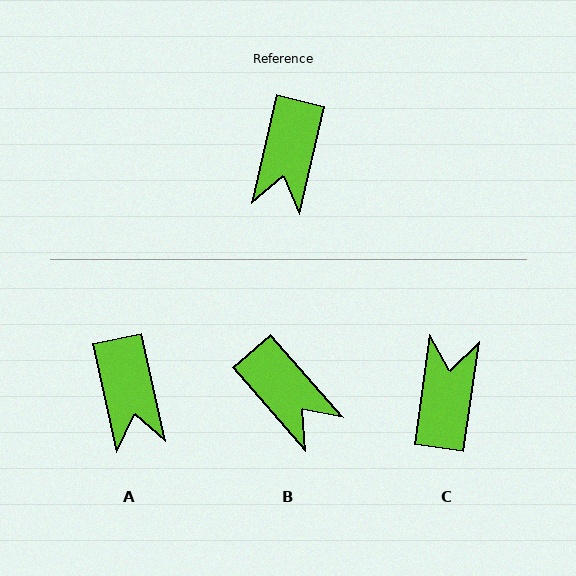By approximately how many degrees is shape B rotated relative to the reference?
Approximately 54 degrees counter-clockwise.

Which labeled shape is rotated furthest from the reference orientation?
C, about 175 degrees away.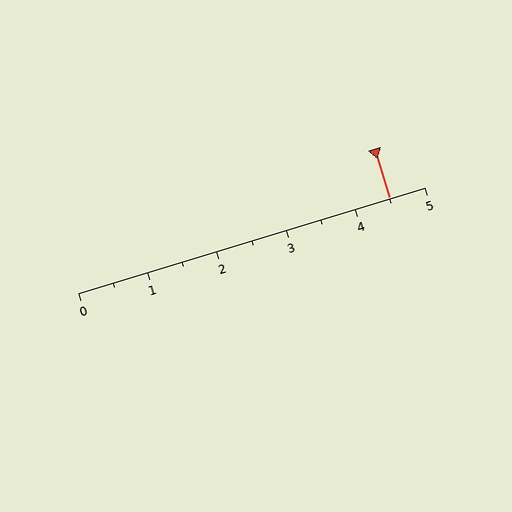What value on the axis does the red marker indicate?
The marker indicates approximately 4.5.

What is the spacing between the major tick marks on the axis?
The major ticks are spaced 1 apart.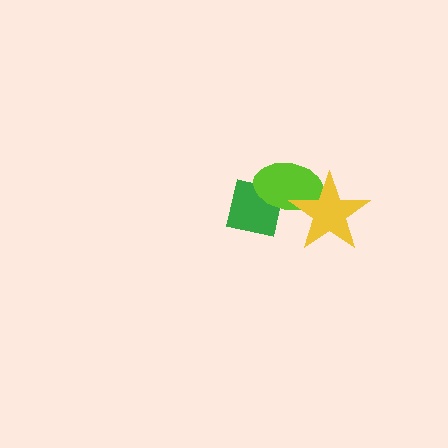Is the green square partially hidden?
Yes, it is partially covered by another shape.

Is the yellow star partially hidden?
No, no other shape covers it.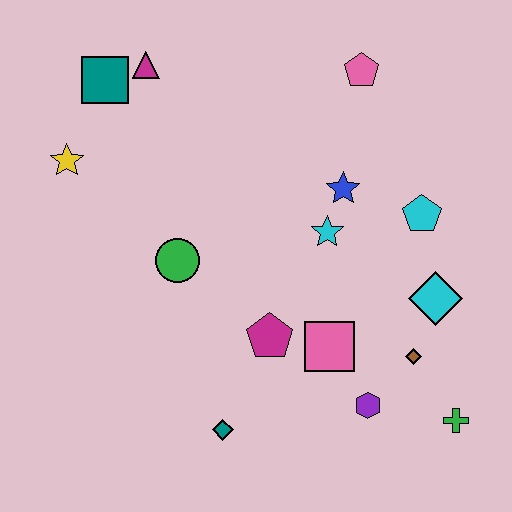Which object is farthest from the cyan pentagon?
The yellow star is farthest from the cyan pentagon.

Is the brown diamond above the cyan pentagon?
No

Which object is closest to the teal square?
The magenta triangle is closest to the teal square.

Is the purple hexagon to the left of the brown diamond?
Yes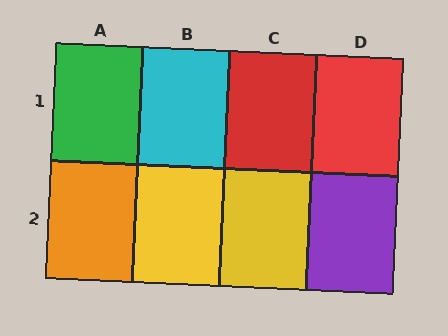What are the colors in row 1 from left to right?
Green, cyan, red, red.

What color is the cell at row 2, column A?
Orange.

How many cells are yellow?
2 cells are yellow.